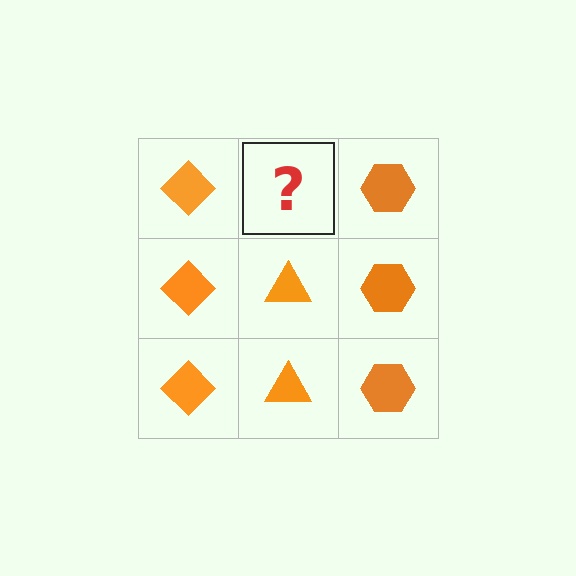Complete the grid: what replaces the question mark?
The question mark should be replaced with an orange triangle.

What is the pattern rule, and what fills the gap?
The rule is that each column has a consistent shape. The gap should be filled with an orange triangle.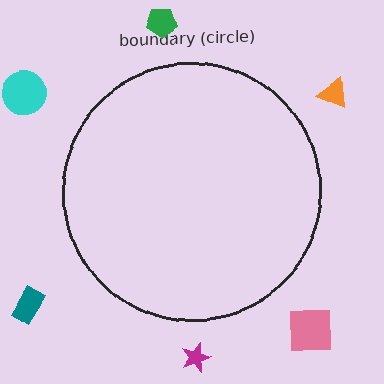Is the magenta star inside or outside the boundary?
Outside.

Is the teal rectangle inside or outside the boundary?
Outside.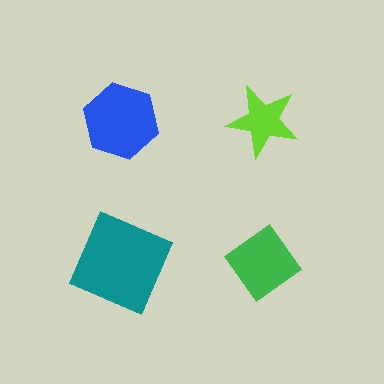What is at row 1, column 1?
A blue hexagon.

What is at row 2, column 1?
A teal square.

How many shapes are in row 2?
2 shapes.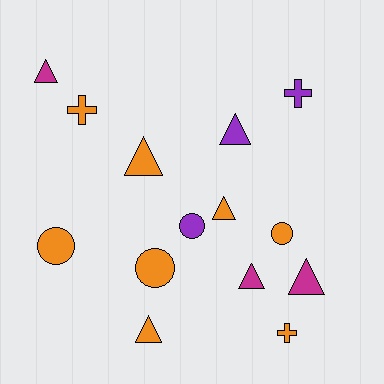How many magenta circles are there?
There are no magenta circles.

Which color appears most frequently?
Orange, with 8 objects.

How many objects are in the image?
There are 14 objects.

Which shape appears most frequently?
Triangle, with 7 objects.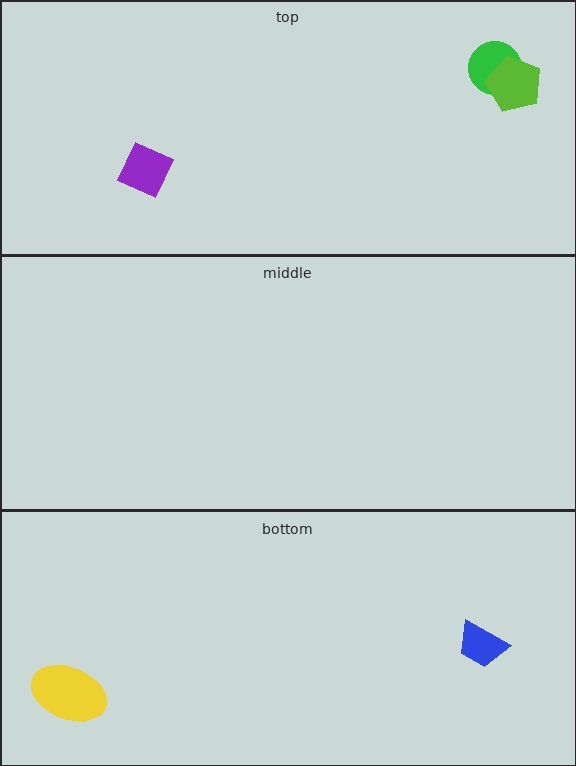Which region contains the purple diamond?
The top region.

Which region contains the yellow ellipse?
The bottom region.